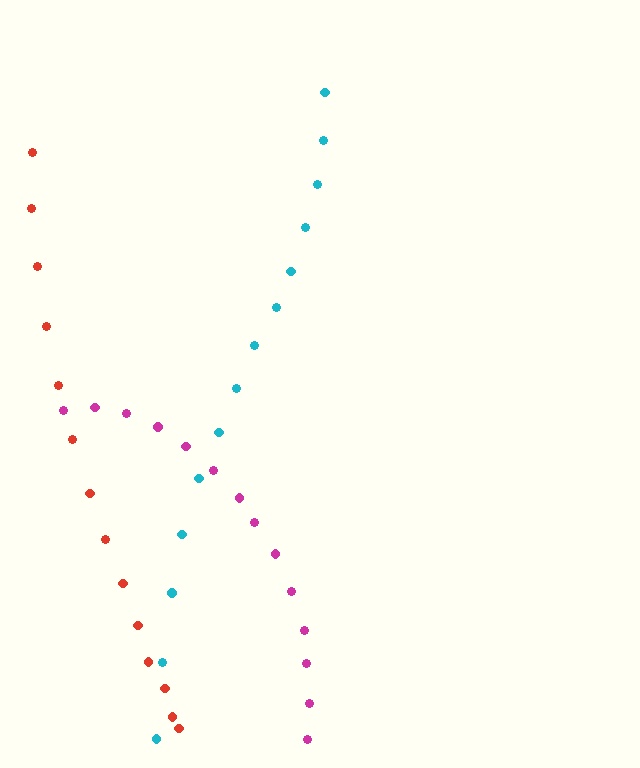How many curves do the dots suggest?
There are 3 distinct paths.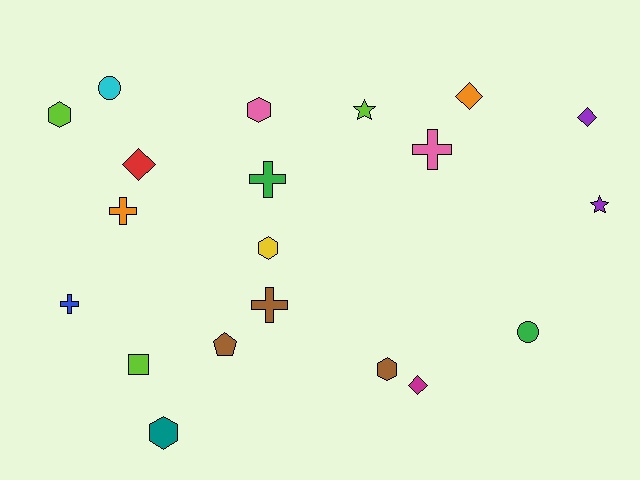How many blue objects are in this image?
There is 1 blue object.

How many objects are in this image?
There are 20 objects.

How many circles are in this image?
There are 2 circles.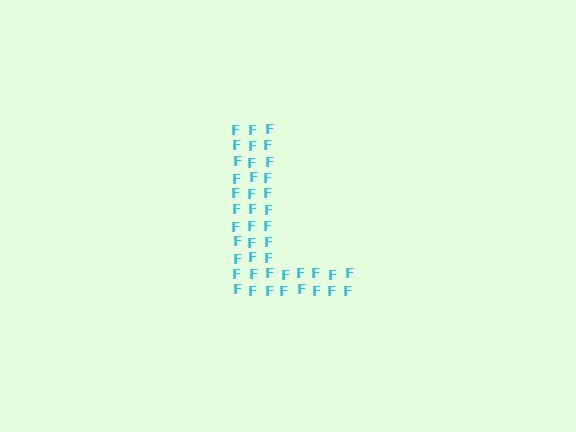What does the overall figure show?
The overall figure shows the letter L.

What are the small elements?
The small elements are letter F's.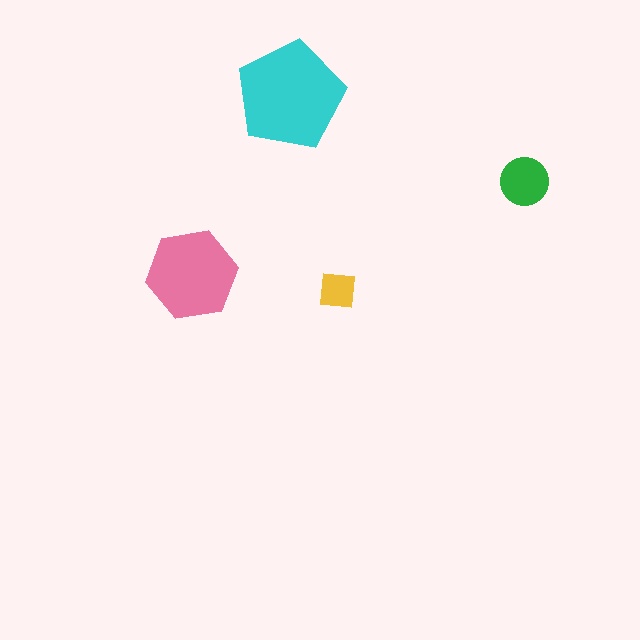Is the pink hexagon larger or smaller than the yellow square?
Larger.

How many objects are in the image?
There are 4 objects in the image.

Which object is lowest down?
The yellow square is bottommost.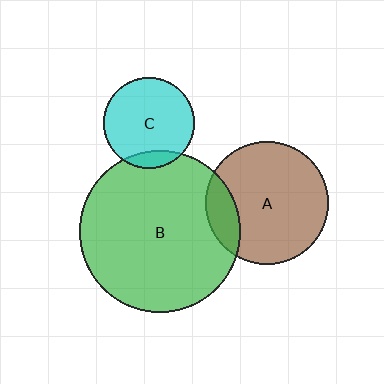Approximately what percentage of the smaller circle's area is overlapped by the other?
Approximately 10%.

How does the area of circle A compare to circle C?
Approximately 1.8 times.